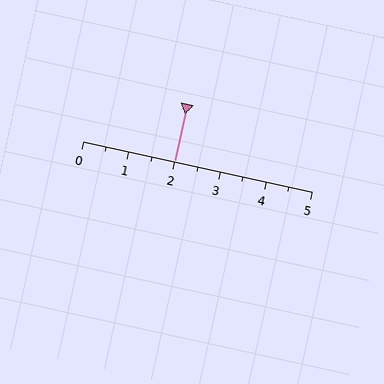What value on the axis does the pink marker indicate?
The marker indicates approximately 2.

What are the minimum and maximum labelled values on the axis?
The axis runs from 0 to 5.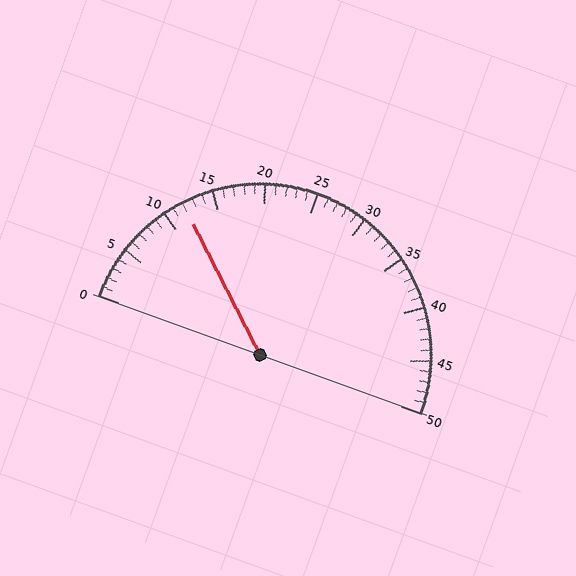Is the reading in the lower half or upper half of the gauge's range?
The reading is in the lower half of the range (0 to 50).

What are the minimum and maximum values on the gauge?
The gauge ranges from 0 to 50.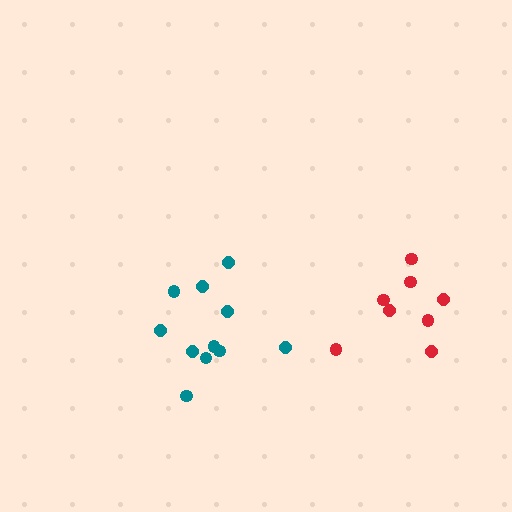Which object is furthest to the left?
The teal cluster is leftmost.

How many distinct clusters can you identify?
There are 2 distinct clusters.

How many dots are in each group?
Group 1: 8 dots, Group 2: 11 dots (19 total).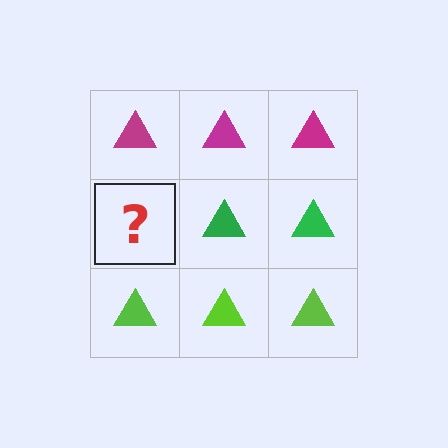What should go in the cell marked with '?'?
The missing cell should contain a green triangle.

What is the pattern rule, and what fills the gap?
The rule is that each row has a consistent color. The gap should be filled with a green triangle.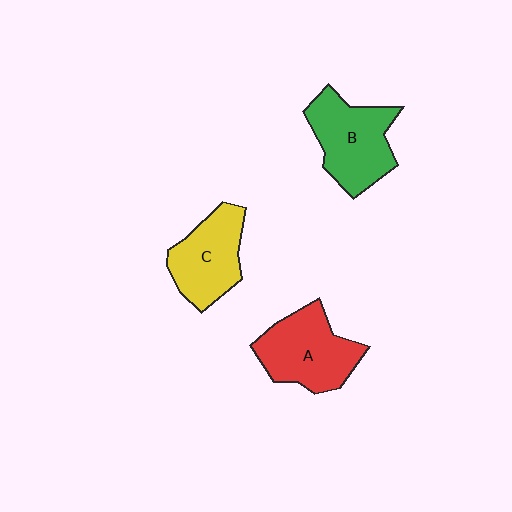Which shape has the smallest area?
Shape C (yellow).